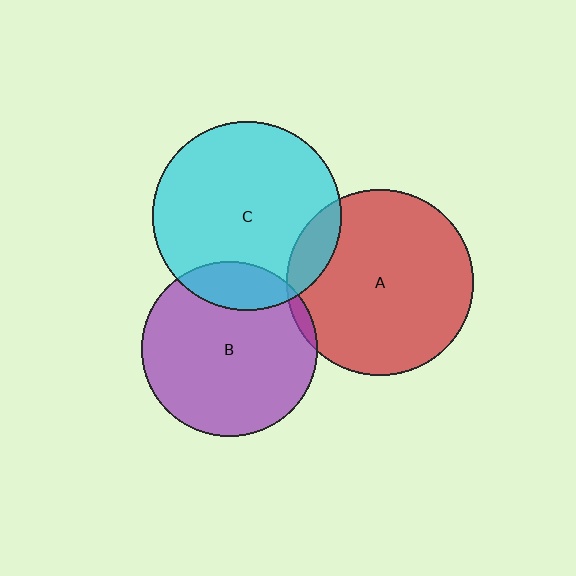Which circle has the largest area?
Circle C (cyan).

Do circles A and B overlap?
Yes.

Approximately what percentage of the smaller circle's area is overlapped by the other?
Approximately 5%.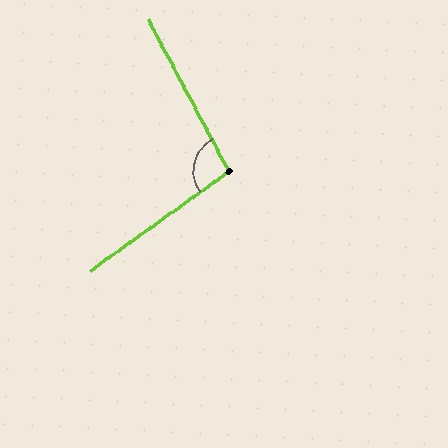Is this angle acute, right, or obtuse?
It is obtuse.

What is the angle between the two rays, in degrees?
Approximately 98 degrees.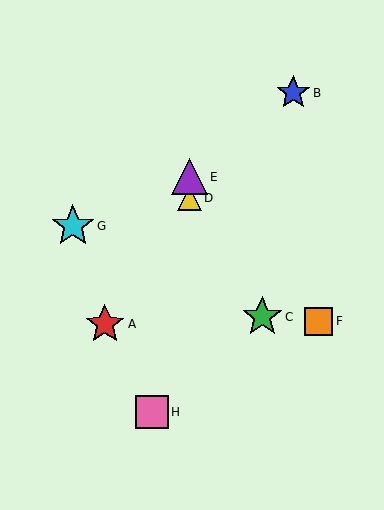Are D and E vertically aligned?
Yes, both are at x≈189.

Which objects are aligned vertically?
Objects D, E are aligned vertically.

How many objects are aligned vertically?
2 objects (D, E) are aligned vertically.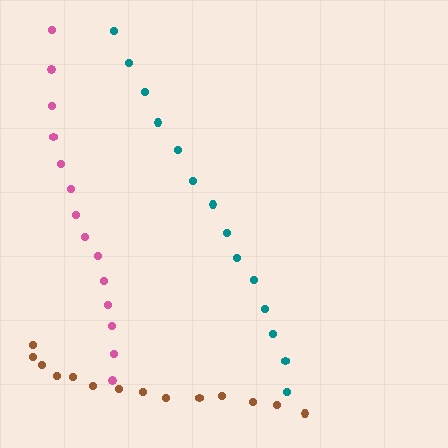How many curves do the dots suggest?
There are 3 distinct paths.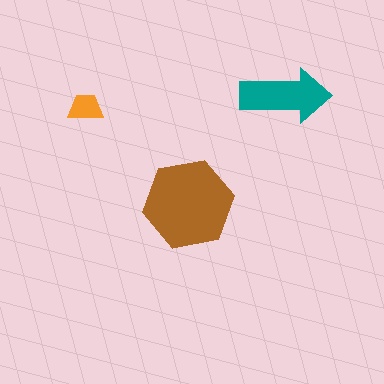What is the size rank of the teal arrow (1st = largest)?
2nd.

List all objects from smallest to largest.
The orange trapezoid, the teal arrow, the brown hexagon.